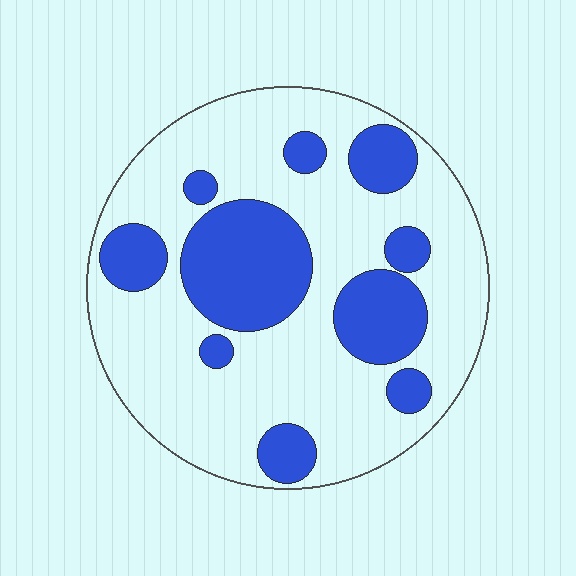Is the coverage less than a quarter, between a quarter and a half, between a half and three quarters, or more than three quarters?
Between a quarter and a half.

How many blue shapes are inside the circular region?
10.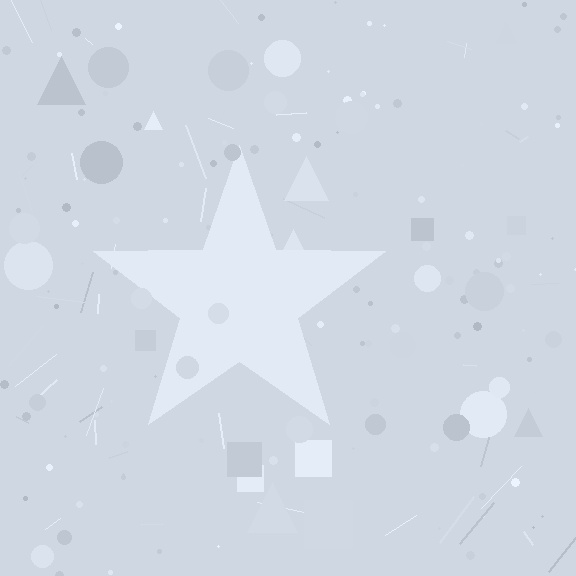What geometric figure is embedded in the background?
A star is embedded in the background.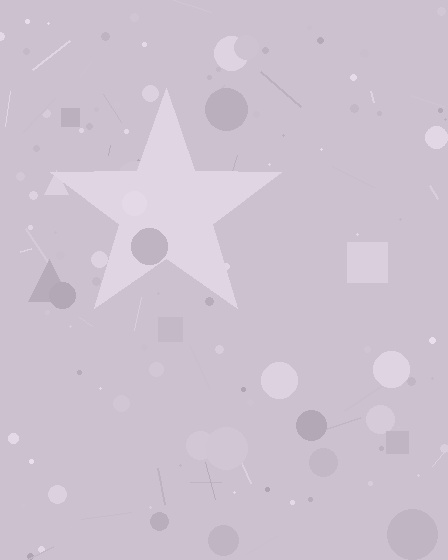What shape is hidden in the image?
A star is hidden in the image.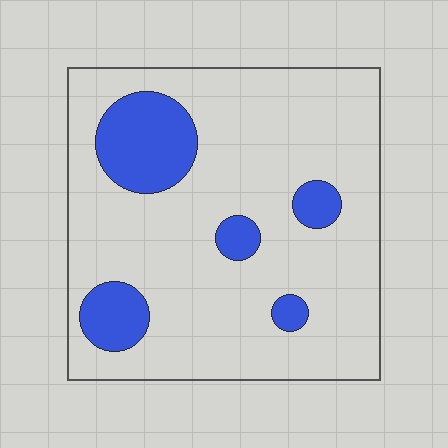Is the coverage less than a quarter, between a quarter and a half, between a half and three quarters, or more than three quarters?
Less than a quarter.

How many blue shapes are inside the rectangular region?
5.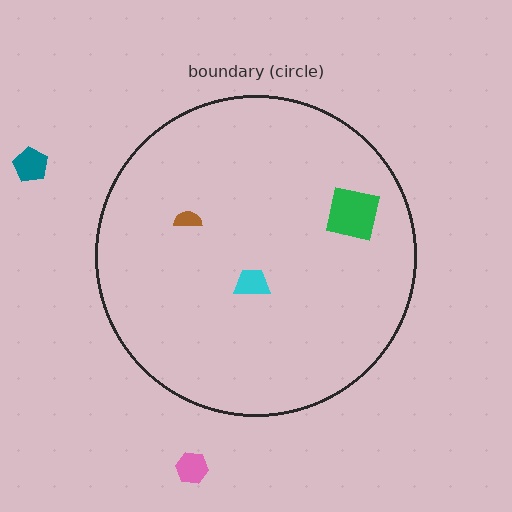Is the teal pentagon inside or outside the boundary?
Outside.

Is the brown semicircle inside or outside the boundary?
Inside.